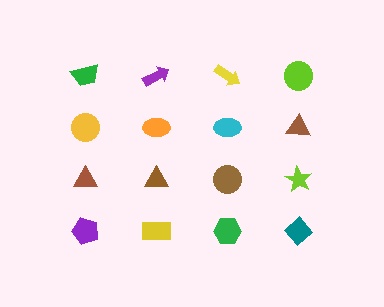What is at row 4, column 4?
A teal diamond.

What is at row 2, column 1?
A yellow circle.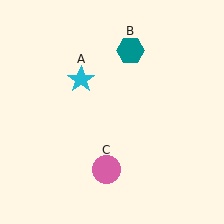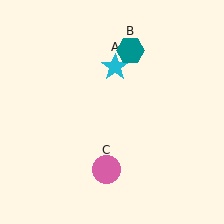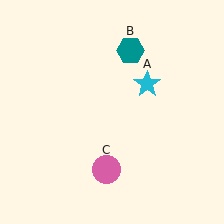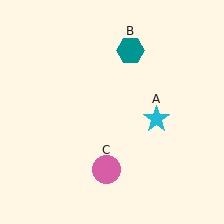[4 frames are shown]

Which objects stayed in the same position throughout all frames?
Teal hexagon (object B) and pink circle (object C) remained stationary.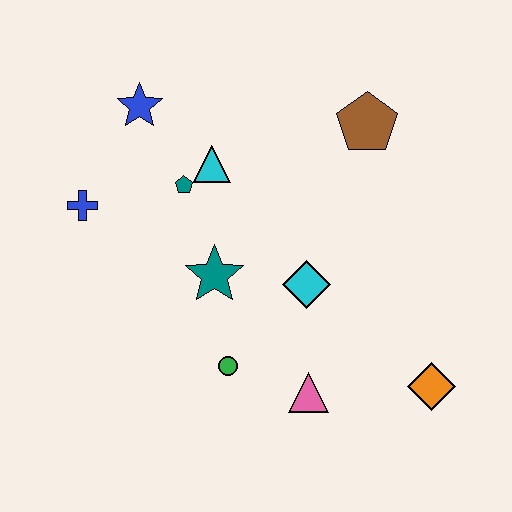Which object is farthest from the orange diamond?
The blue star is farthest from the orange diamond.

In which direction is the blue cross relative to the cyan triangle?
The blue cross is to the left of the cyan triangle.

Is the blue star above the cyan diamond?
Yes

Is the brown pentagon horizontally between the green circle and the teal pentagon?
No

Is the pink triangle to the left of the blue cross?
No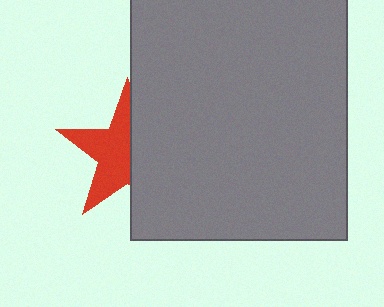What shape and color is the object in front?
The object in front is a gray rectangle.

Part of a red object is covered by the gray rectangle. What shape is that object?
It is a star.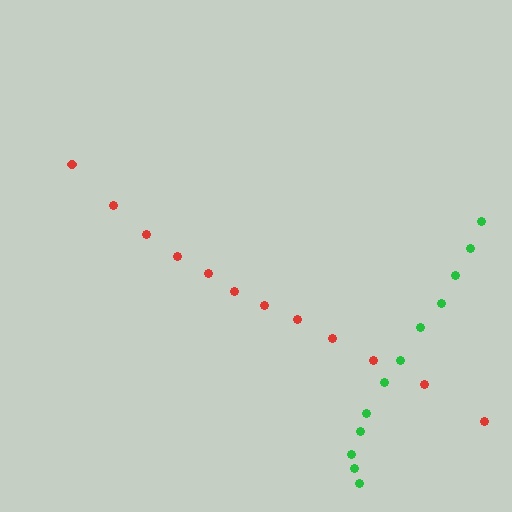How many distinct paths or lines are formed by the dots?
There are 2 distinct paths.